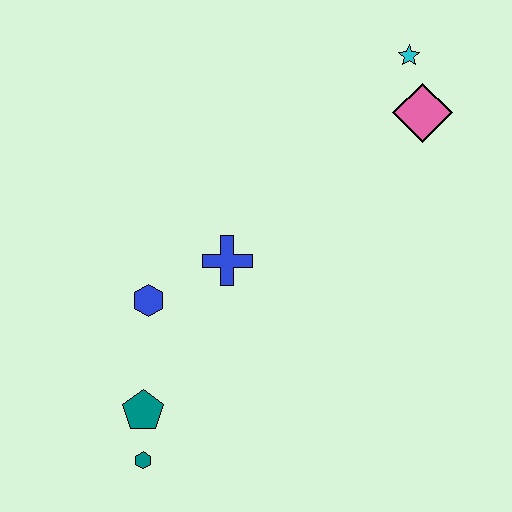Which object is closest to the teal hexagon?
The teal pentagon is closest to the teal hexagon.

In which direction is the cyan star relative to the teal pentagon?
The cyan star is above the teal pentagon.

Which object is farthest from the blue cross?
The cyan star is farthest from the blue cross.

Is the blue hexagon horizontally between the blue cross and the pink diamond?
No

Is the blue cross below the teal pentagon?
No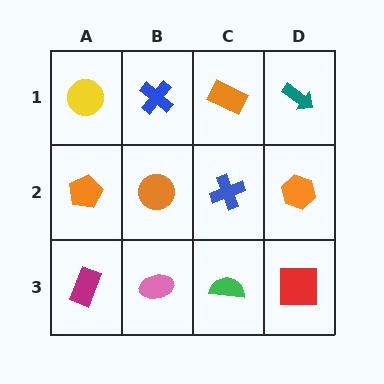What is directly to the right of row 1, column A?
A blue cross.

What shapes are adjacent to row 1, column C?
A blue cross (row 2, column C), a blue cross (row 1, column B), a teal arrow (row 1, column D).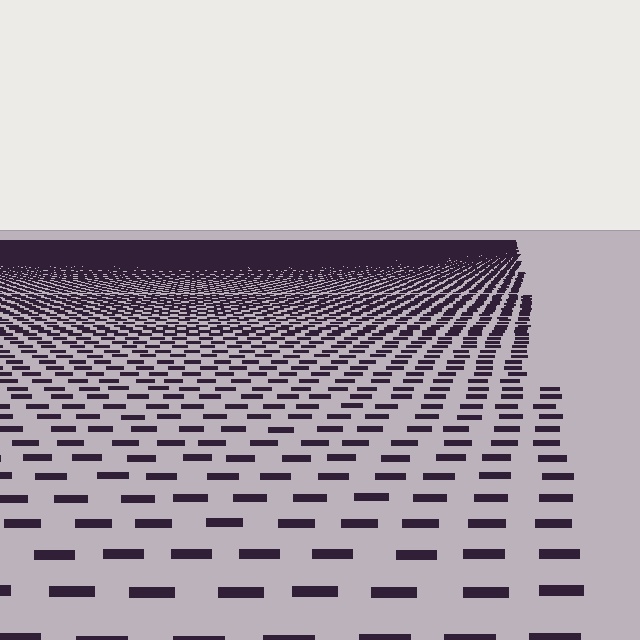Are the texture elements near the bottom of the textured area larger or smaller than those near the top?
Larger. Near the bottom, elements are closer to the viewer and appear at a bigger on-screen size.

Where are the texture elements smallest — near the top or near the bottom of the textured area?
Near the top.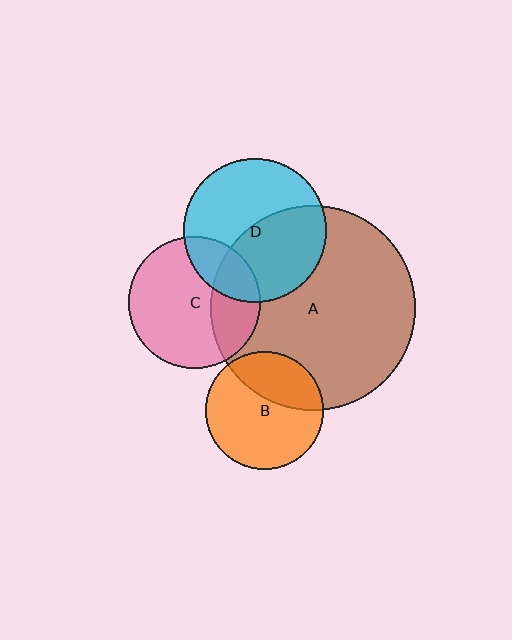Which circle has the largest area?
Circle A (brown).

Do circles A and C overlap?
Yes.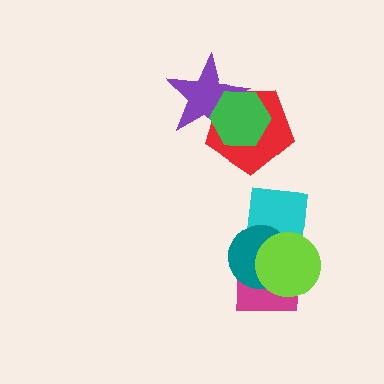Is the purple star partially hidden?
Yes, it is partially covered by another shape.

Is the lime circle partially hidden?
No, no other shape covers it.